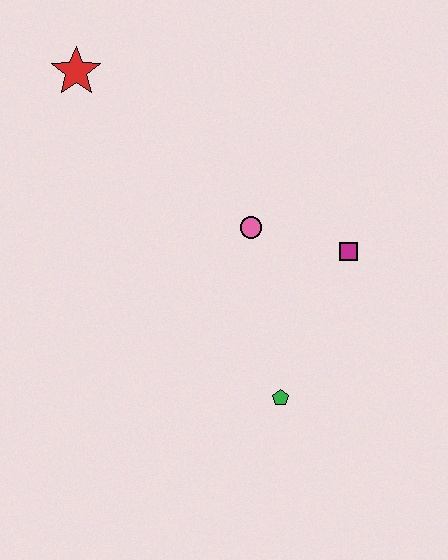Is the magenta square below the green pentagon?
No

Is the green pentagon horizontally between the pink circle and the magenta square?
Yes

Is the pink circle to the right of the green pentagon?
No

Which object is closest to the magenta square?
The pink circle is closest to the magenta square.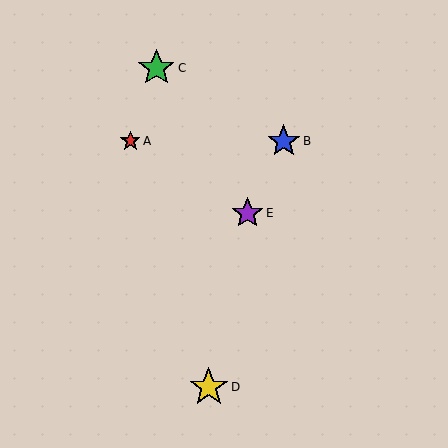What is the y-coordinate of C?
Object C is at y≈68.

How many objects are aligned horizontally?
2 objects (A, B) are aligned horizontally.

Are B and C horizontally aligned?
No, B is at y≈141 and C is at y≈68.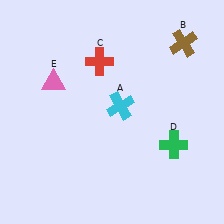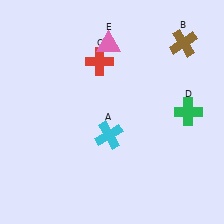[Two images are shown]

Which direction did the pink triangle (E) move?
The pink triangle (E) moved right.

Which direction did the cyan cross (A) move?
The cyan cross (A) moved down.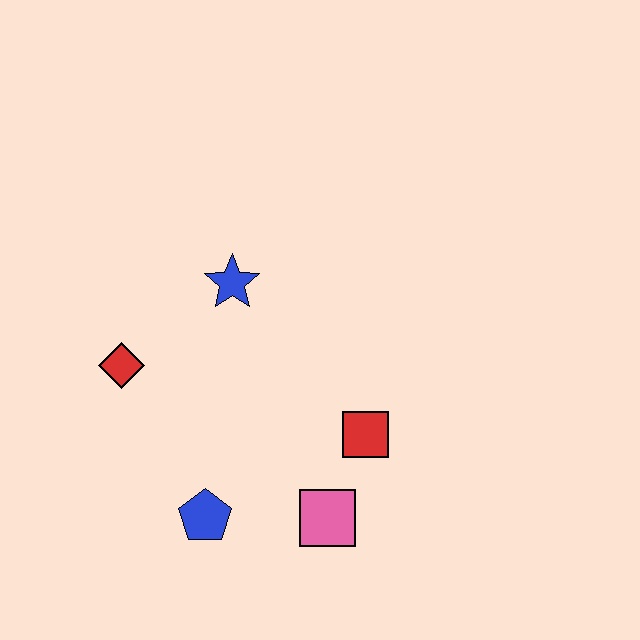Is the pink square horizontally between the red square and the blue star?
Yes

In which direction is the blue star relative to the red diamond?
The blue star is to the right of the red diamond.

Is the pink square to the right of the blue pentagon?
Yes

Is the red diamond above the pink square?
Yes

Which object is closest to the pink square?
The red square is closest to the pink square.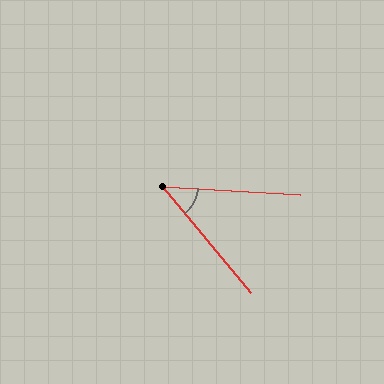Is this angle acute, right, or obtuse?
It is acute.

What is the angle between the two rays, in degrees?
Approximately 47 degrees.